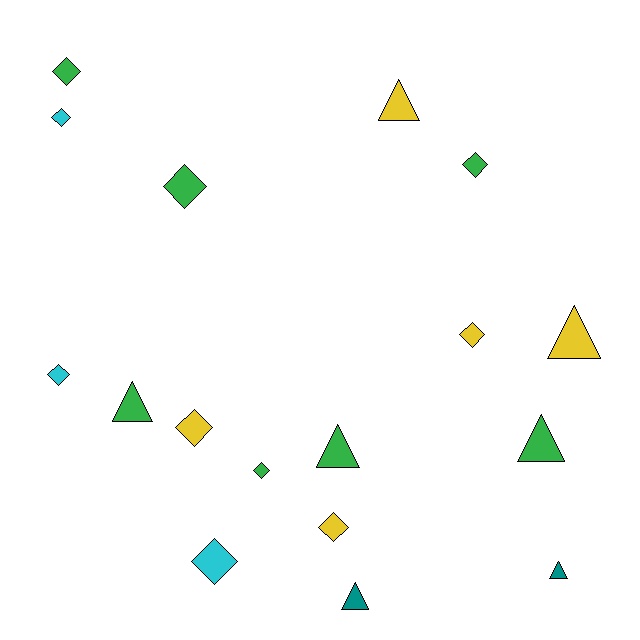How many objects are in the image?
There are 17 objects.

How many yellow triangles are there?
There are 2 yellow triangles.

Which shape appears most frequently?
Diamond, with 10 objects.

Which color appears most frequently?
Green, with 7 objects.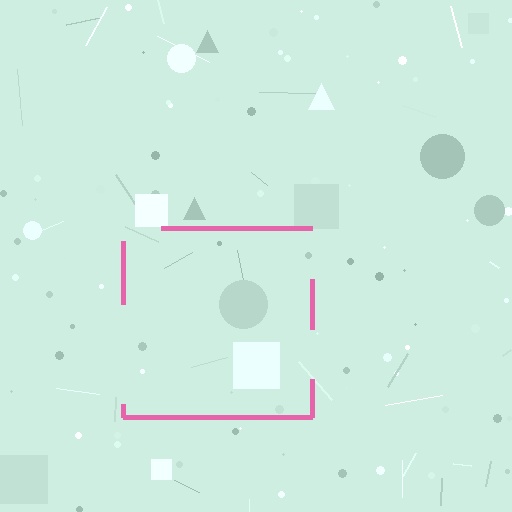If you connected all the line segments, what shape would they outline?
They would outline a square.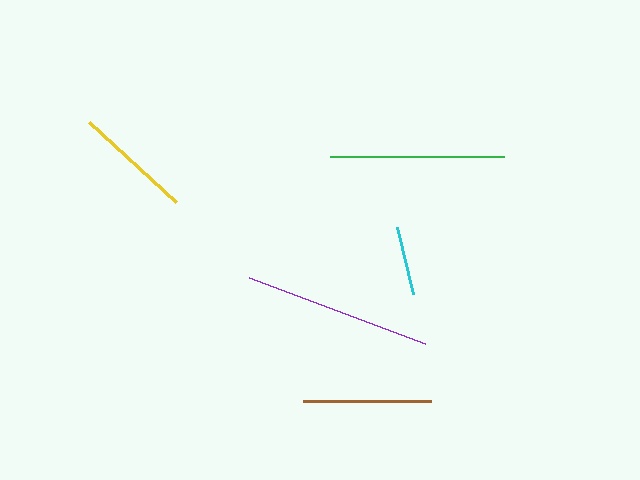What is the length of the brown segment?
The brown segment is approximately 128 pixels long.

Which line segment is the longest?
The purple line is the longest at approximately 188 pixels.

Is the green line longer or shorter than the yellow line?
The green line is longer than the yellow line.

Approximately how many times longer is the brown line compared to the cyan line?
The brown line is approximately 1.9 times the length of the cyan line.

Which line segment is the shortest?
The cyan line is the shortest at approximately 69 pixels.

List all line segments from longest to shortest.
From longest to shortest: purple, green, brown, yellow, cyan.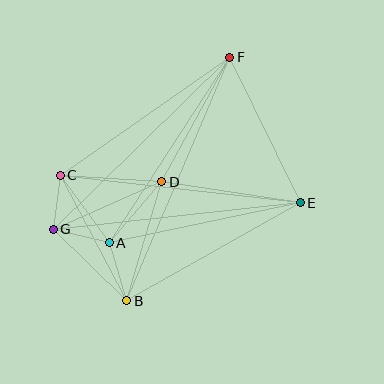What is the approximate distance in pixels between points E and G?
The distance between E and G is approximately 249 pixels.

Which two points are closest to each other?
Points C and G are closest to each other.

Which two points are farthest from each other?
Points B and F are farthest from each other.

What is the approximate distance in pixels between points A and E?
The distance between A and E is approximately 195 pixels.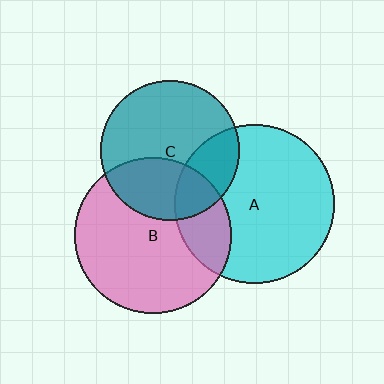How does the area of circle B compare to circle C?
Approximately 1.2 times.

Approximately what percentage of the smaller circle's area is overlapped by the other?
Approximately 20%.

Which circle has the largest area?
Circle A (cyan).